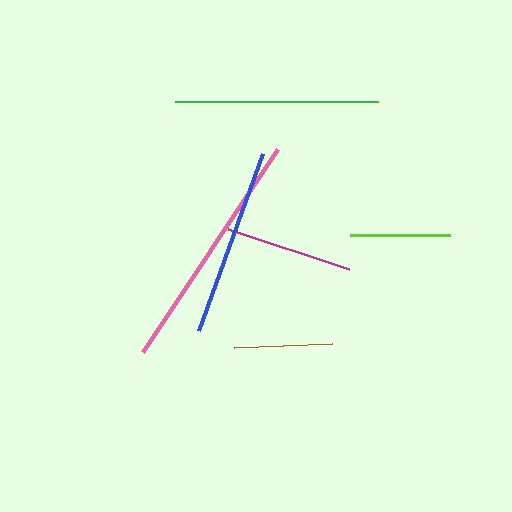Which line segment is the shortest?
The brown line is the shortest at approximately 98 pixels.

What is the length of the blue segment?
The blue segment is approximately 188 pixels long.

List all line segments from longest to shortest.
From longest to shortest: pink, green, blue, magenta, lime, brown.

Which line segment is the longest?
The pink line is the longest at approximately 244 pixels.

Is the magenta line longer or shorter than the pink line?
The pink line is longer than the magenta line.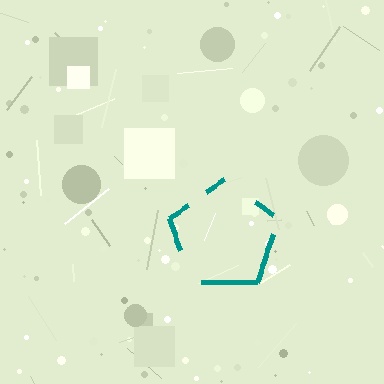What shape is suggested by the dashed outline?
The dashed outline suggests a pentagon.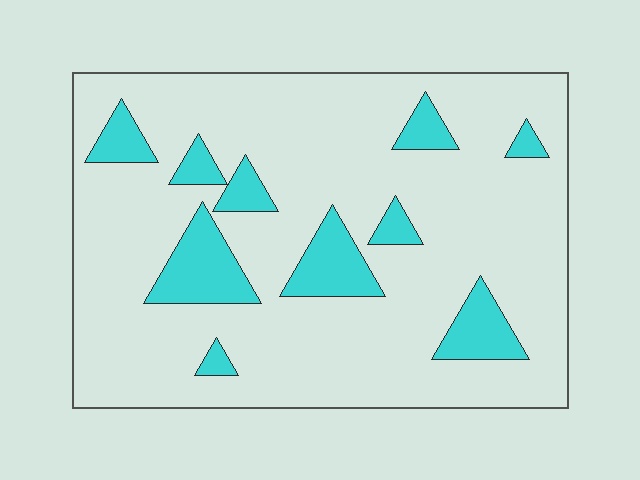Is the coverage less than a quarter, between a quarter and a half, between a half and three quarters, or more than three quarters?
Less than a quarter.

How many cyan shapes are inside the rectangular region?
10.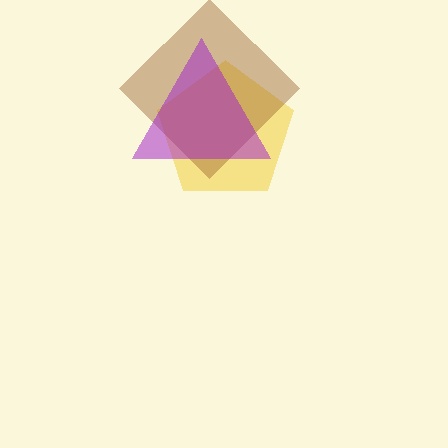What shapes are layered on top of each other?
The layered shapes are: a yellow pentagon, a brown diamond, a purple triangle.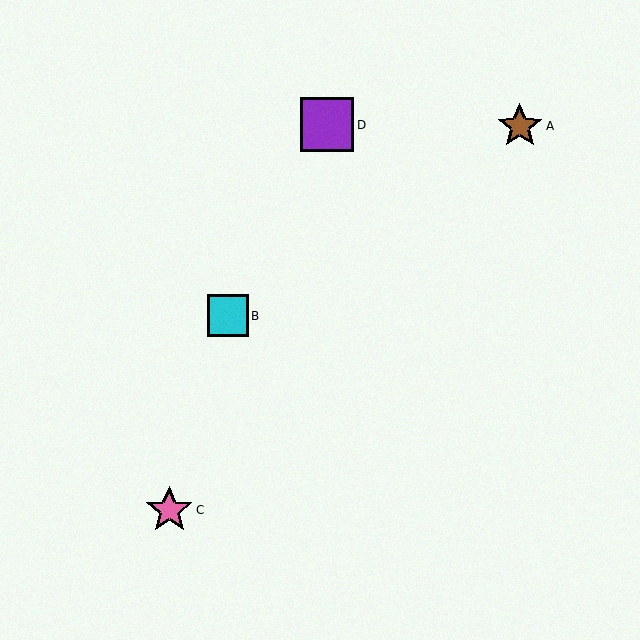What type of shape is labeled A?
Shape A is a brown star.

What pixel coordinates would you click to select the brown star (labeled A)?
Click at (520, 126) to select the brown star A.